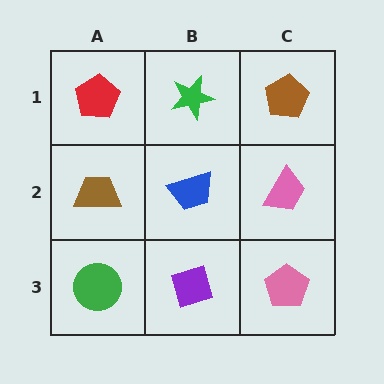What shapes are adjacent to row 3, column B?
A blue trapezoid (row 2, column B), a green circle (row 3, column A), a pink pentagon (row 3, column C).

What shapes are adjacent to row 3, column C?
A pink trapezoid (row 2, column C), a purple diamond (row 3, column B).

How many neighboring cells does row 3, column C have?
2.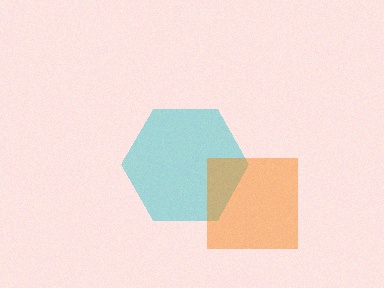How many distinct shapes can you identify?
There are 2 distinct shapes: a cyan hexagon, an orange square.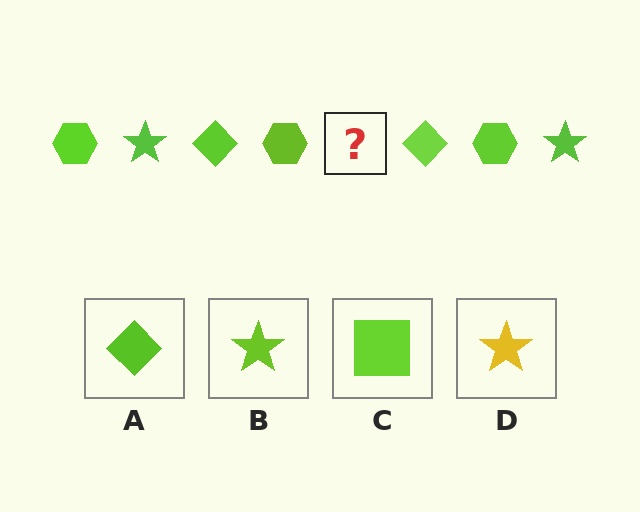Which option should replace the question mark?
Option B.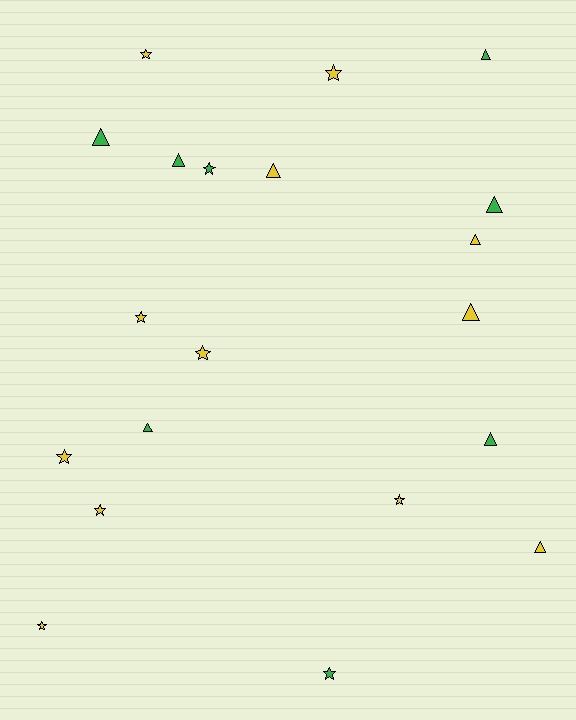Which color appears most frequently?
Yellow, with 12 objects.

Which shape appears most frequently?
Star, with 10 objects.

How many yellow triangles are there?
There are 4 yellow triangles.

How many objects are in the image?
There are 20 objects.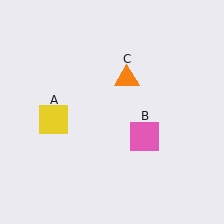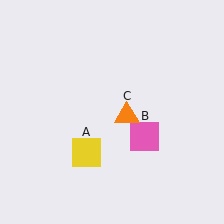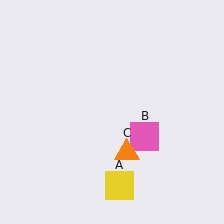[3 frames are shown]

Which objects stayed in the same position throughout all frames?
Pink square (object B) remained stationary.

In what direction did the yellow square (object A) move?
The yellow square (object A) moved down and to the right.